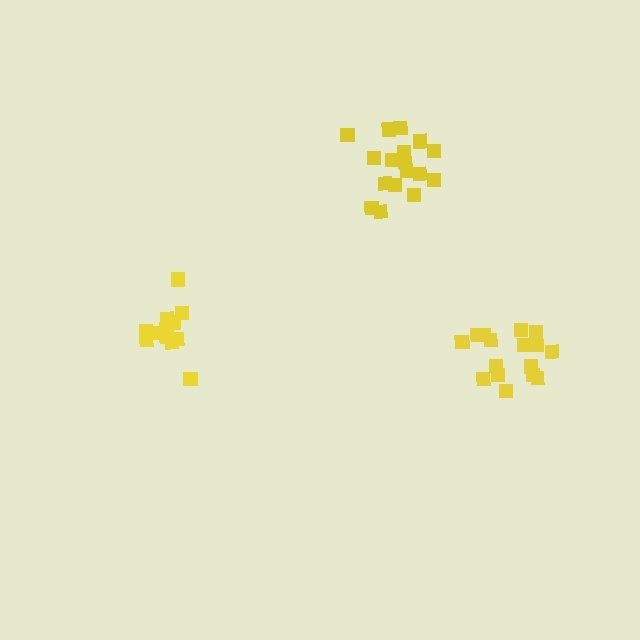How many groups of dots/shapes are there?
There are 3 groups.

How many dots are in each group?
Group 1: 16 dots, Group 2: 13 dots, Group 3: 17 dots (46 total).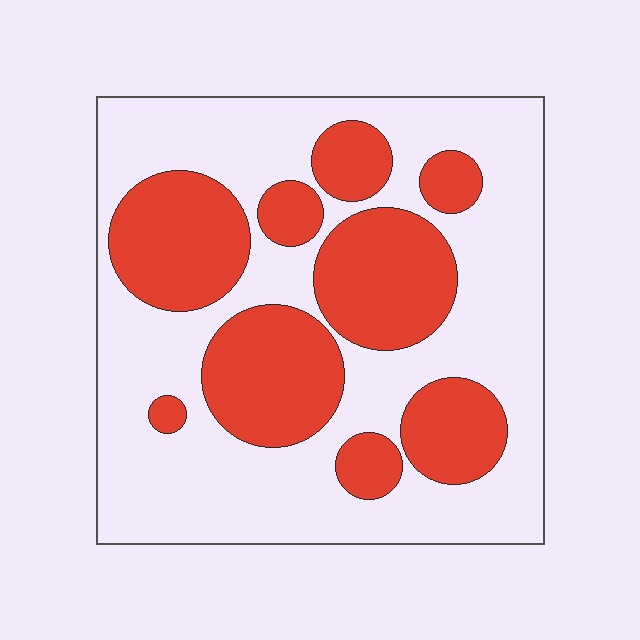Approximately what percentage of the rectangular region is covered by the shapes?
Approximately 35%.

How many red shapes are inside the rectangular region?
9.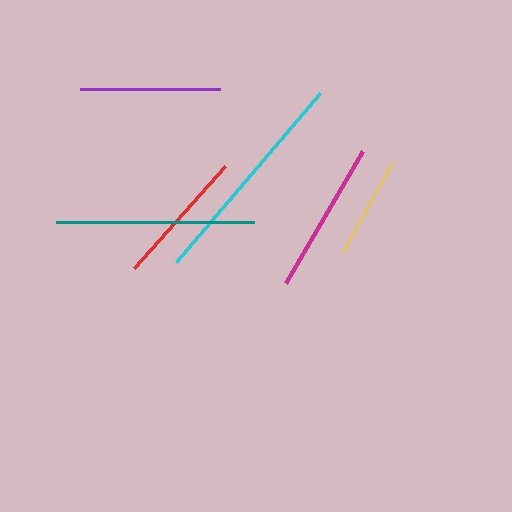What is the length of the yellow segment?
The yellow segment is approximately 103 pixels long.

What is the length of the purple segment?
The purple segment is approximately 140 pixels long.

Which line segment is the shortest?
The yellow line is the shortest at approximately 103 pixels.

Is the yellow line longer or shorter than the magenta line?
The magenta line is longer than the yellow line.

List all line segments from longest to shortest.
From longest to shortest: cyan, teal, magenta, purple, red, yellow.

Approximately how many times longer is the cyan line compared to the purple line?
The cyan line is approximately 1.6 times the length of the purple line.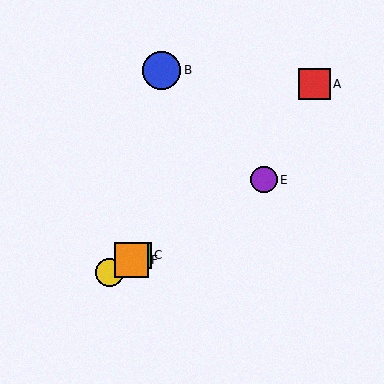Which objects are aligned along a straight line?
Objects C, D, E, F are aligned along a straight line.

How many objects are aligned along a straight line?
4 objects (C, D, E, F) are aligned along a straight line.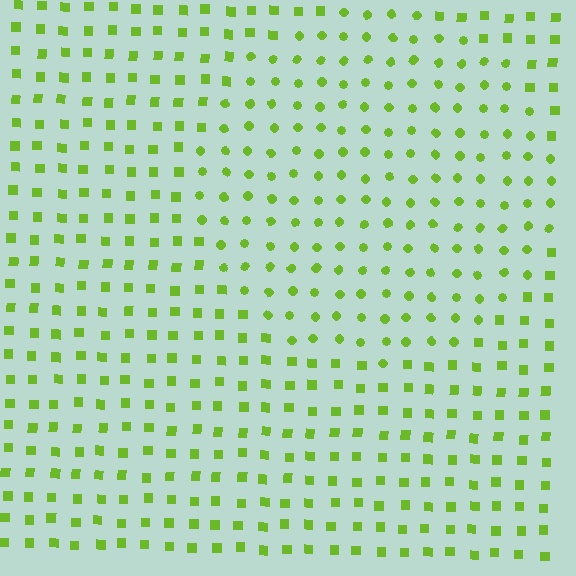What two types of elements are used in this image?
The image uses circles inside the circle region and squares outside it.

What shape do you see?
I see a circle.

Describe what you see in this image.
The image is filled with small lime elements arranged in a uniform grid. A circle-shaped region contains circles, while the surrounding area contains squares. The boundary is defined purely by the change in element shape.